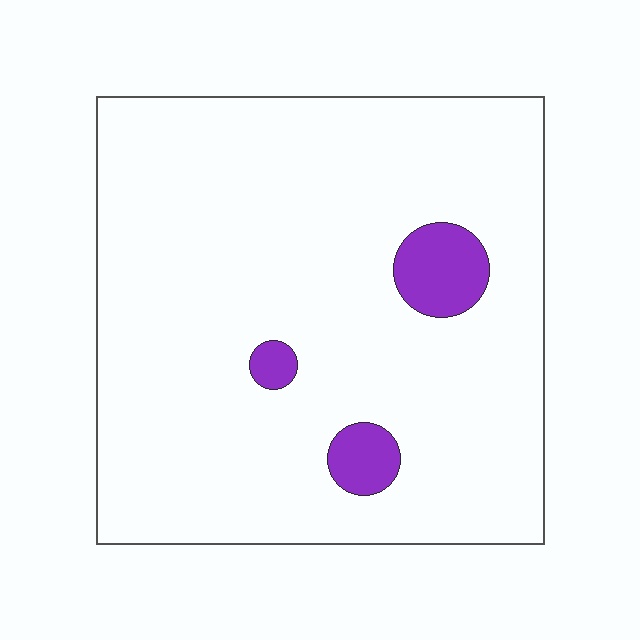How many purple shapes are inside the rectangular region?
3.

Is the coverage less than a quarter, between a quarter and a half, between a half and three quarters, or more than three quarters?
Less than a quarter.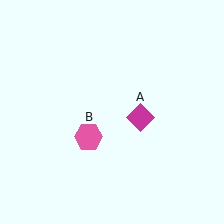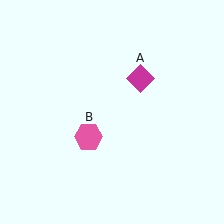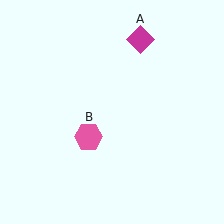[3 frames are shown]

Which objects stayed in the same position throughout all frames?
Pink hexagon (object B) remained stationary.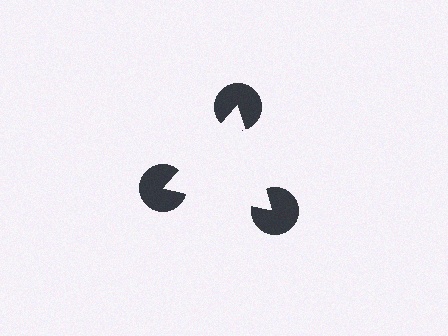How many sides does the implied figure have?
3 sides.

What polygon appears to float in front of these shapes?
An illusory triangle — its edges are inferred from the aligned wedge cuts in the pac-man discs, not physically drawn.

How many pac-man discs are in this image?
There are 3 — one at each vertex of the illusory triangle.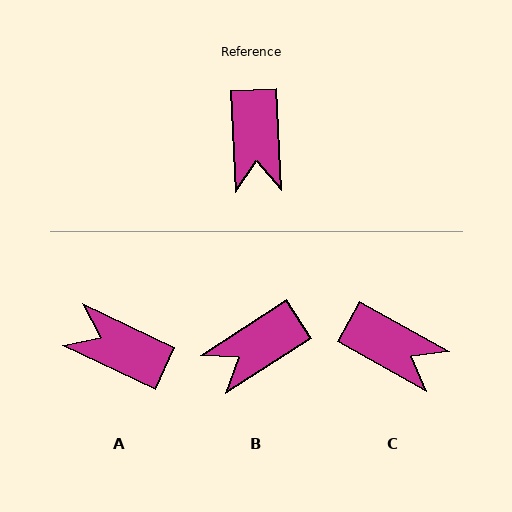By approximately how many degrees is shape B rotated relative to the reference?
Approximately 59 degrees clockwise.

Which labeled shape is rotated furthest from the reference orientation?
A, about 118 degrees away.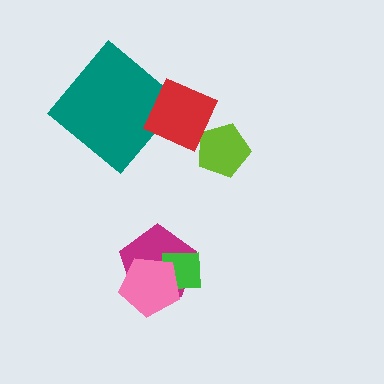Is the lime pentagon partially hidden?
No, no other shape covers it.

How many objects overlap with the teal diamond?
1 object overlaps with the teal diamond.